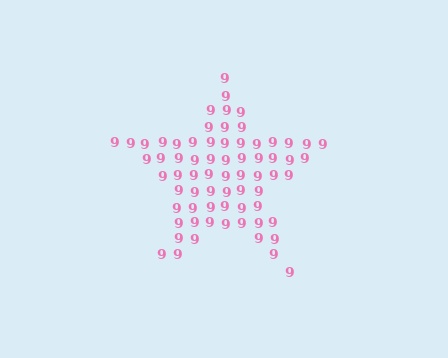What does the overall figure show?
The overall figure shows a star.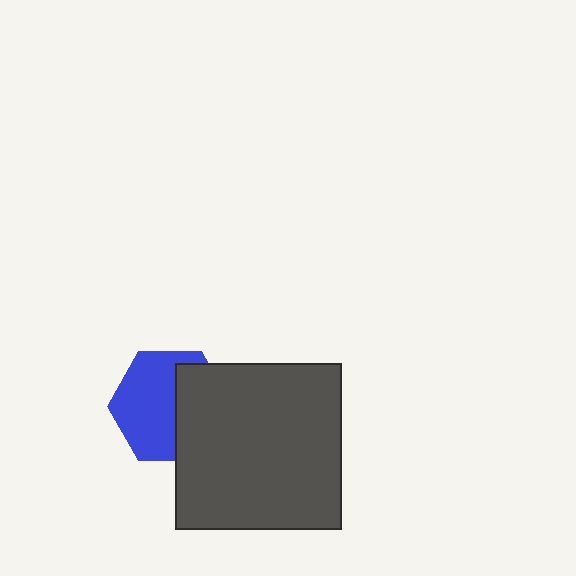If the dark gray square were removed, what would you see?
You would see the complete blue hexagon.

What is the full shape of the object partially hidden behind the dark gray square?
The partially hidden object is a blue hexagon.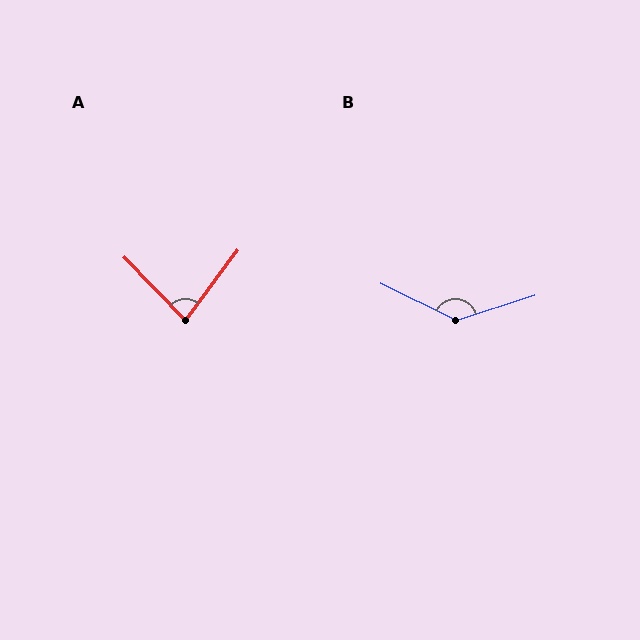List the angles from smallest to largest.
A (81°), B (136°).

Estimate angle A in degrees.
Approximately 81 degrees.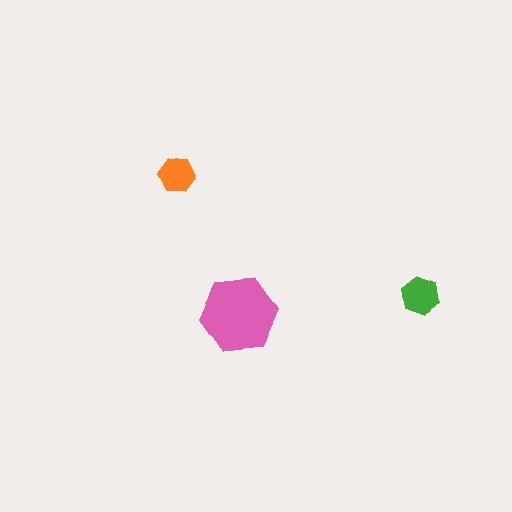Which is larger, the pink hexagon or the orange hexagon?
The pink one.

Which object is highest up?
The orange hexagon is topmost.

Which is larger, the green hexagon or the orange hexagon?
The green one.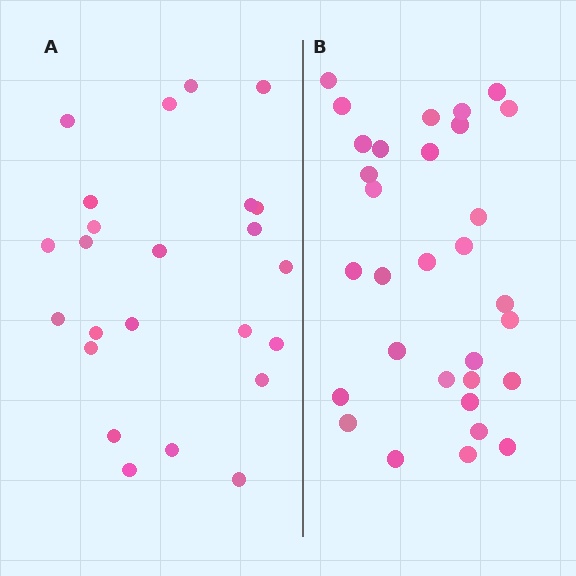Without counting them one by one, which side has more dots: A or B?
Region B (the right region) has more dots.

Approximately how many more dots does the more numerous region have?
Region B has roughly 8 or so more dots than region A.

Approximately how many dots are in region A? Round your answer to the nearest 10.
About 20 dots. (The exact count is 24, which rounds to 20.)